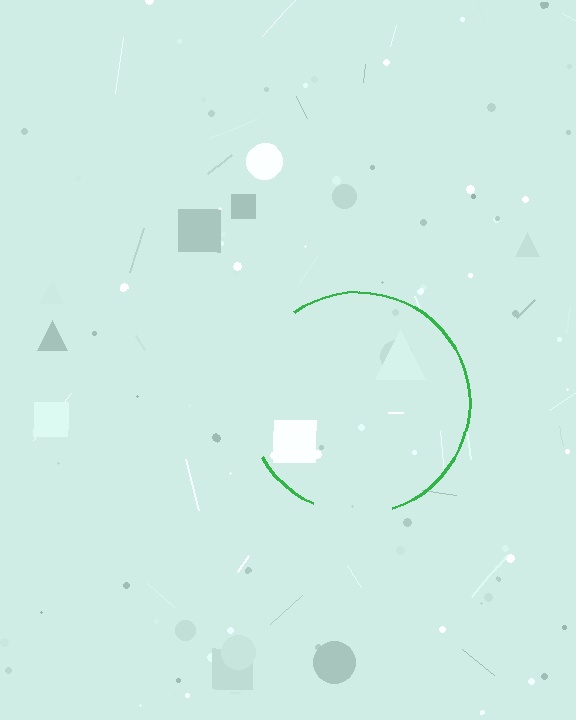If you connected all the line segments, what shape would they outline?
They would outline a circle.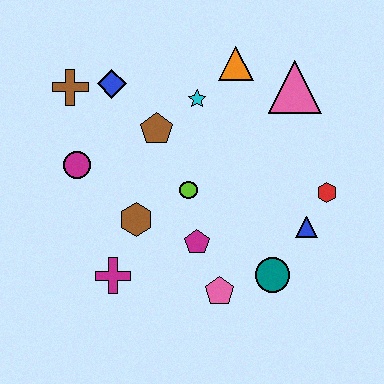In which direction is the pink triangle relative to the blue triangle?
The pink triangle is above the blue triangle.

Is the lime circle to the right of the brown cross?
Yes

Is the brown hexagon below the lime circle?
Yes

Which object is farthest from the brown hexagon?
The pink triangle is farthest from the brown hexagon.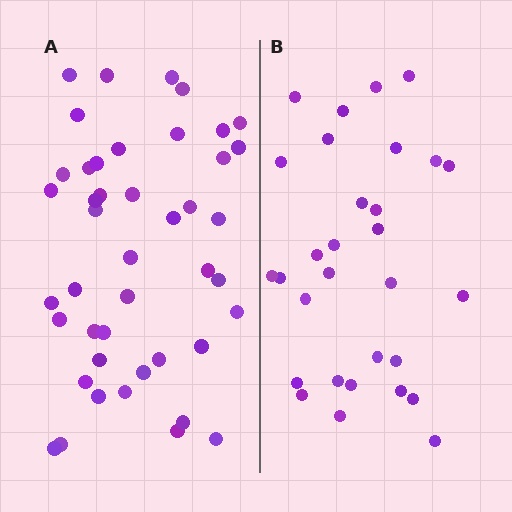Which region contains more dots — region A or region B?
Region A (the left region) has more dots.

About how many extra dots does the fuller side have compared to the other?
Region A has approximately 15 more dots than region B.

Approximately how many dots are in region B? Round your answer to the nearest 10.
About 30 dots.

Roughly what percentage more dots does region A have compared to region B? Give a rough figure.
About 45% more.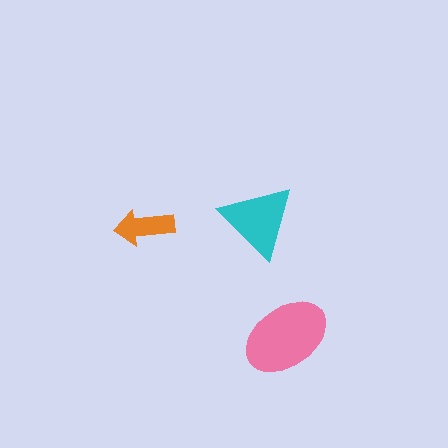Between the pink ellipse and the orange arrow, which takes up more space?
The pink ellipse.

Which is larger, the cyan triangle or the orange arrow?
The cyan triangle.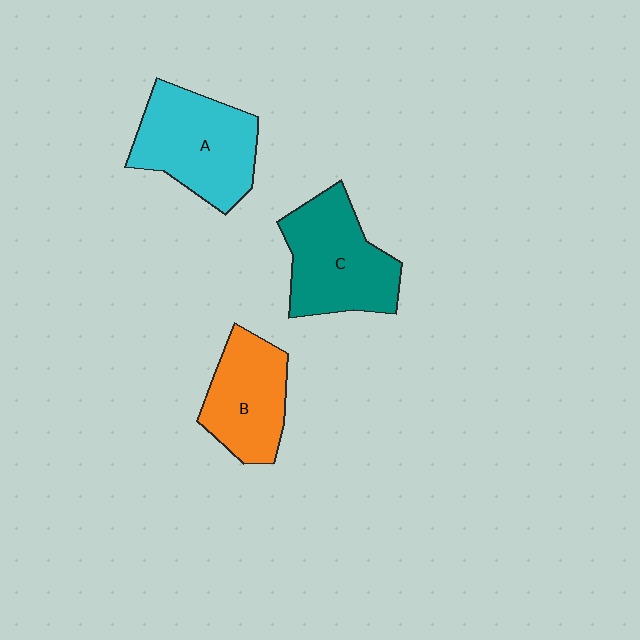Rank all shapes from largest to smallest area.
From largest to smallest: A (cyan), C (teal), B (orange).